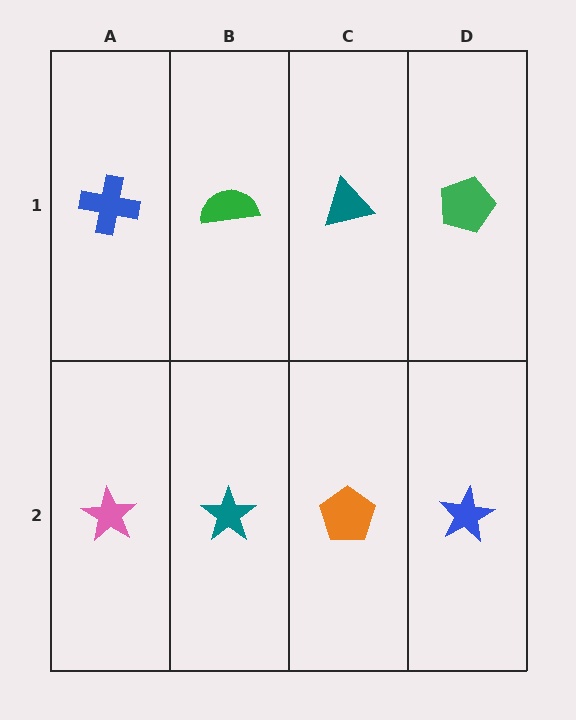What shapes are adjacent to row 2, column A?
A blue cross (row 1, column A), a teal star (row 2, column B).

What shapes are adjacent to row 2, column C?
A teal triangle (row 1, column C), a teal star (row 2, column B), a blue star (row 2, column D).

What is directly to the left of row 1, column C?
A green semicircle.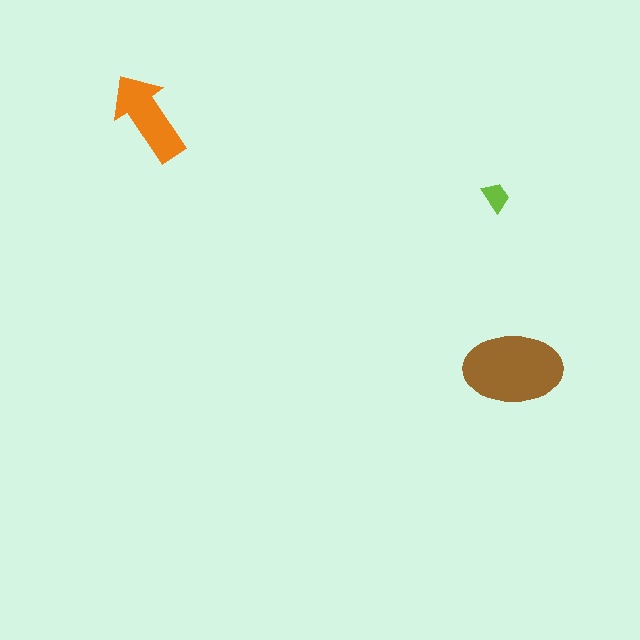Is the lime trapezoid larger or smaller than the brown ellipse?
Smaller.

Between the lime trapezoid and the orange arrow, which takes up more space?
The orange arrow.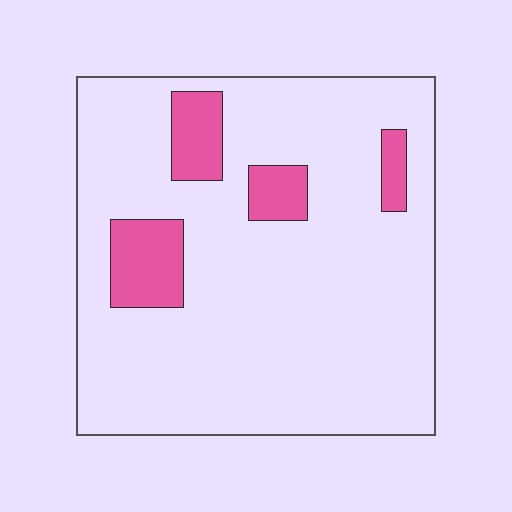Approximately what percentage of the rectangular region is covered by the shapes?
Approximately 15%.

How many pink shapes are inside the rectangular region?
4.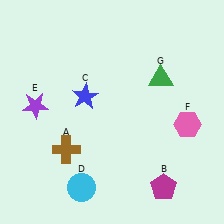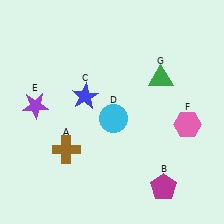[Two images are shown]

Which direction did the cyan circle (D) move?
The cyan circle (D) moved up.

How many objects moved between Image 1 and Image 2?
1 object moved between the two images.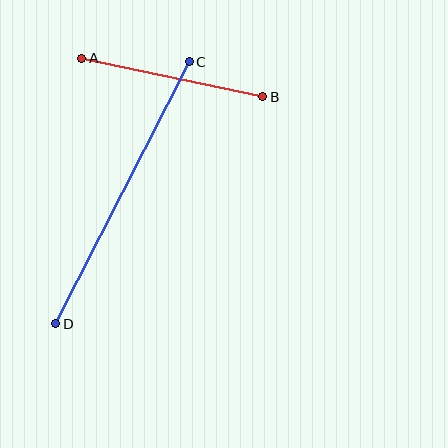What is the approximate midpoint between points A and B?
The midpoint is at approximately (172, 78) pixels.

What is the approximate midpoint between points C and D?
The midpoint is at approximately (122, 193) pixels.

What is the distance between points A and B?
The distance is approximately 185 pixels.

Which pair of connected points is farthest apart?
Points C and D are farthest apart.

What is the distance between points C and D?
The distance is approximately 294 pixels.